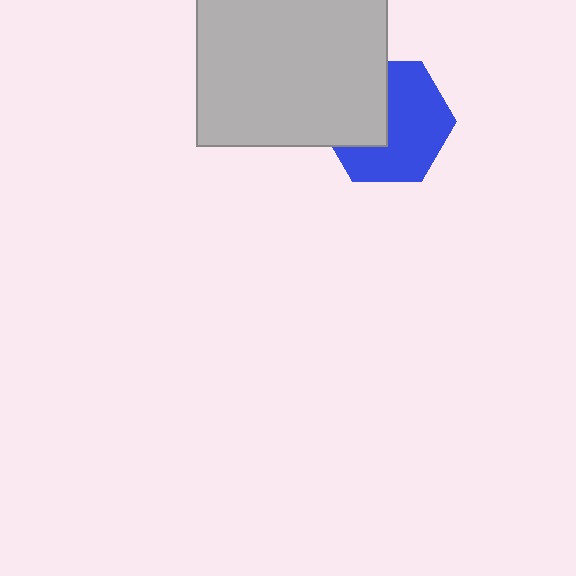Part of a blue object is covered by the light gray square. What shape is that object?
It is a hexagon.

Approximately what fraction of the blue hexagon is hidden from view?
Roughly 38% of the blue hexagon is hidden behind the light gray square.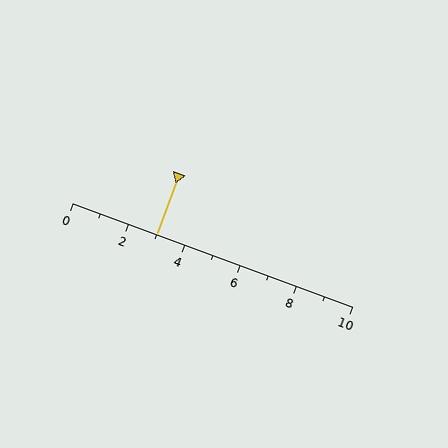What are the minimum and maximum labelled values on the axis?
The axis runs from 0 to 10.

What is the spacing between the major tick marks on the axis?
The major ticks are spaced 2 apart.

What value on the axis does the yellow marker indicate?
The marker indicates approximately 3.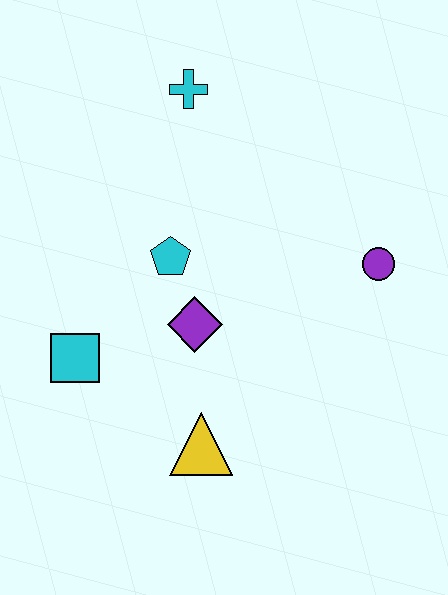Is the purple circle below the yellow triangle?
No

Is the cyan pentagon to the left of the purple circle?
Yes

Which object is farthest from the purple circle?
The cyan square is farthest from the purple circle.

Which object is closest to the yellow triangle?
The purple diamond is closest to the yellow triangle.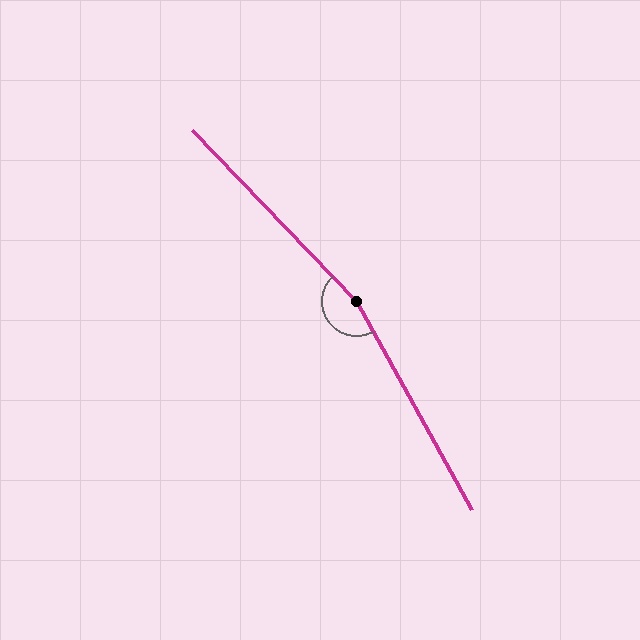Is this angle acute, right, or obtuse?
It is obtuse.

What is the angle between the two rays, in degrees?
Approximately 165 degrees.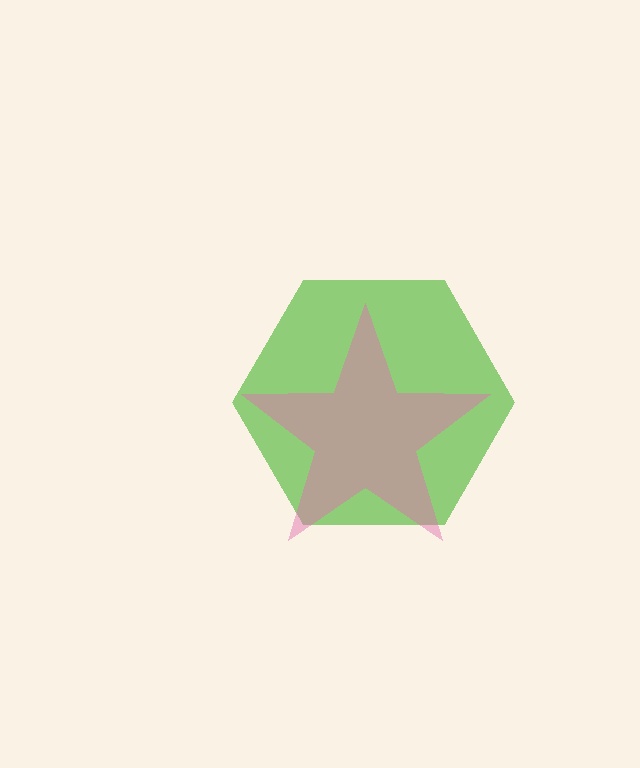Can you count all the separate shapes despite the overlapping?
Yes, there are 2 separate shapes.